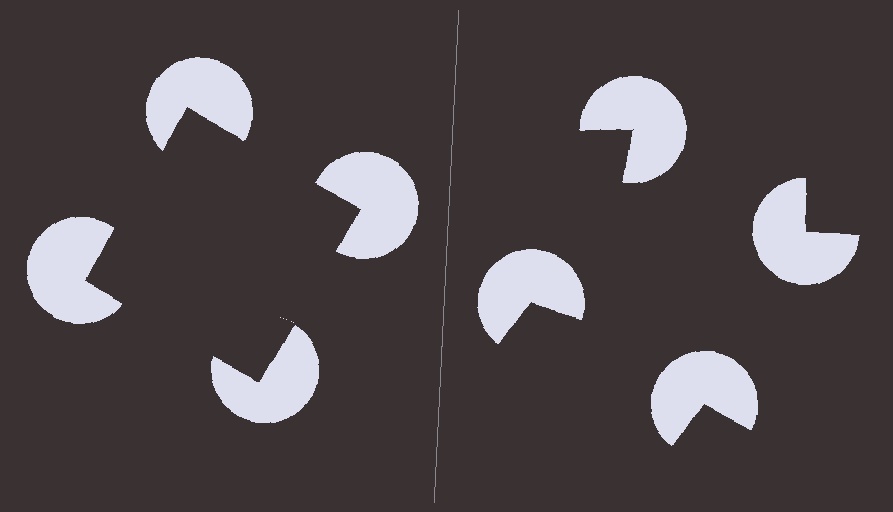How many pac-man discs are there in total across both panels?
8 — 4 on each side.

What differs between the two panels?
The pac-man discs are positioned identically on both sides; only the wedge orientations differ. On the left they align to a square; on the right they are misaligned.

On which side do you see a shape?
An illusory square appears on the left side. On the right side the wedge cuts are rotated, so no coherent shape forms.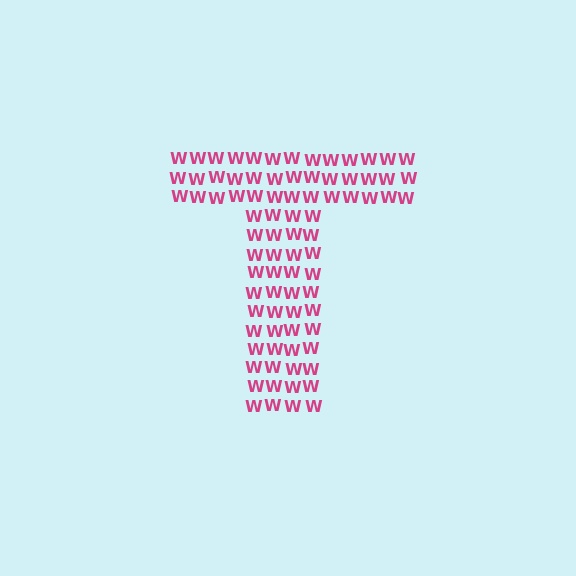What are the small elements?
The small elements are letter W's.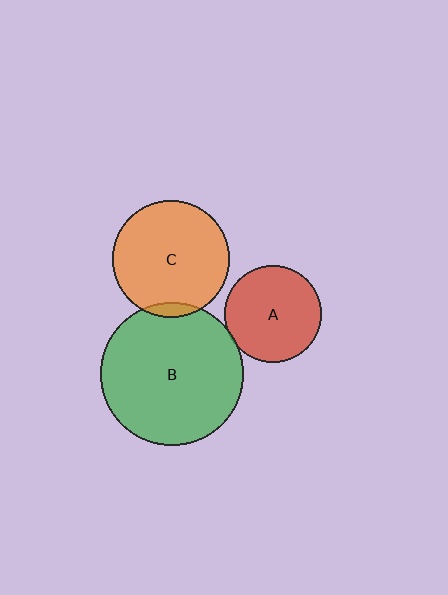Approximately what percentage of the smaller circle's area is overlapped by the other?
Approximately 5%.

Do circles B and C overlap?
Yes.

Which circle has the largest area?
Circle B (green).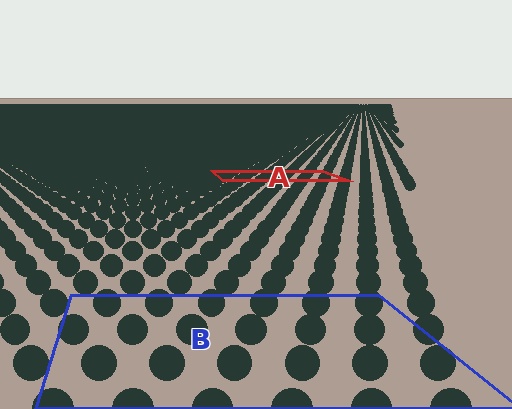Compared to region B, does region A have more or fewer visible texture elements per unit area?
Region A has more texture elements per unit area — they are packed more densely because it is farther away.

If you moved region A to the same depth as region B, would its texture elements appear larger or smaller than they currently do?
They would appear larger. At a closer depth, the same texture elements are projected at a bigger on-screen size.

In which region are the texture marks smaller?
The texture marks are smaller in region A, because it is farther away.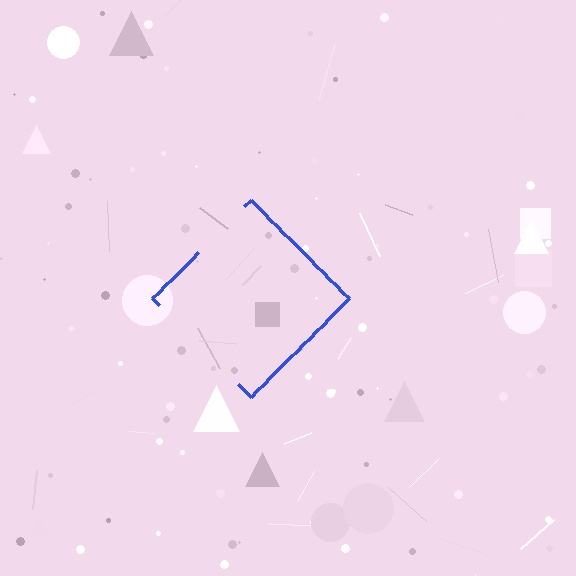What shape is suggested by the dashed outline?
The dashed outline suggests a diamond.